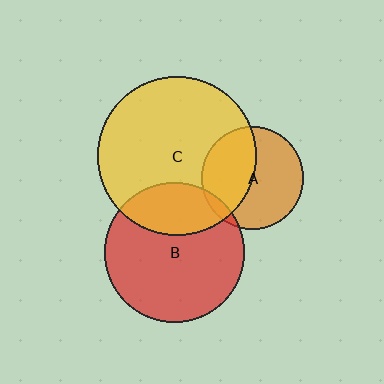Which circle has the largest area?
Circle C (yellow).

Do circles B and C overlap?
Yes.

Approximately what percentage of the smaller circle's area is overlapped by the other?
Approximately 30%.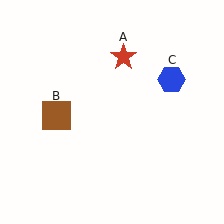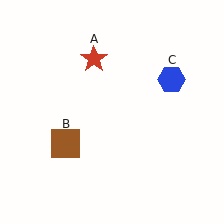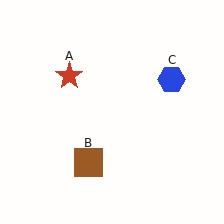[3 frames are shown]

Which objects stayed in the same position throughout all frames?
Blue hexagon (object C) remained stationary.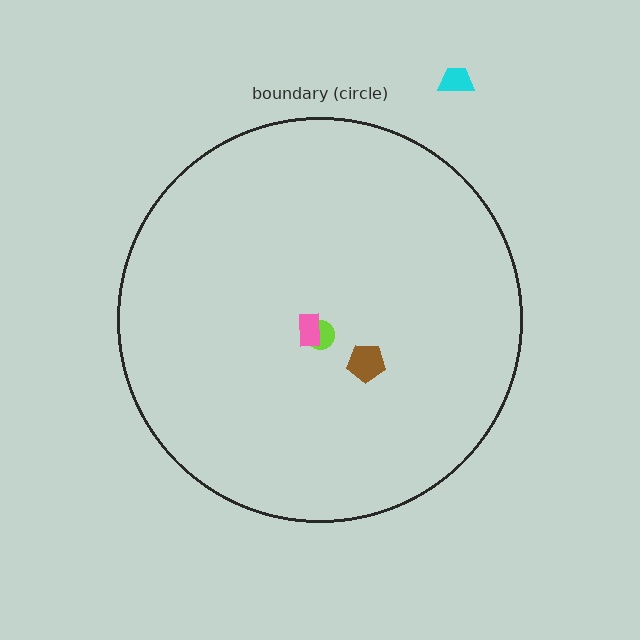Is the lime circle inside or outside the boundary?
Inside.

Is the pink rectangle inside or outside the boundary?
Inside.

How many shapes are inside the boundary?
3 inside, 1 outside.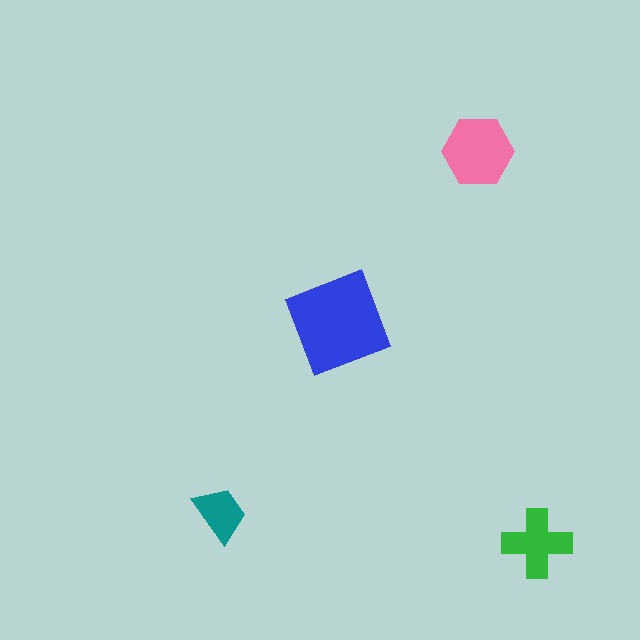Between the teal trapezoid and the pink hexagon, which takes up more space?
The pink hexagon.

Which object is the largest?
The blue square.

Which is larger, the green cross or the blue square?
The blue square.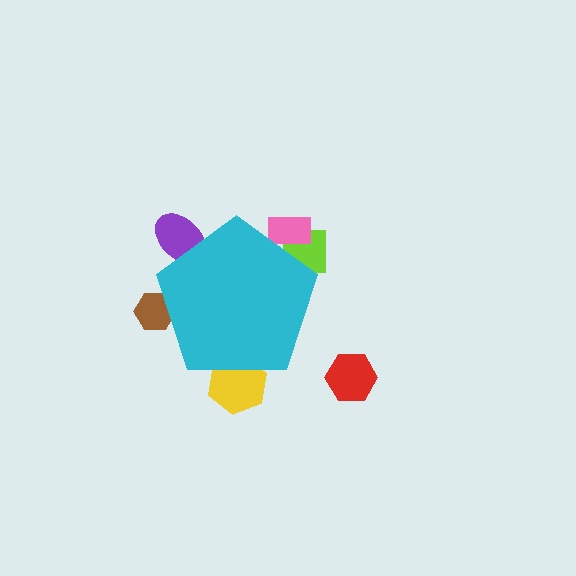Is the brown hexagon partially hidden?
Yes, the brown hexagon is partially hidden behind the cyan pentagon.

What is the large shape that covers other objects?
A cyan pentagon.